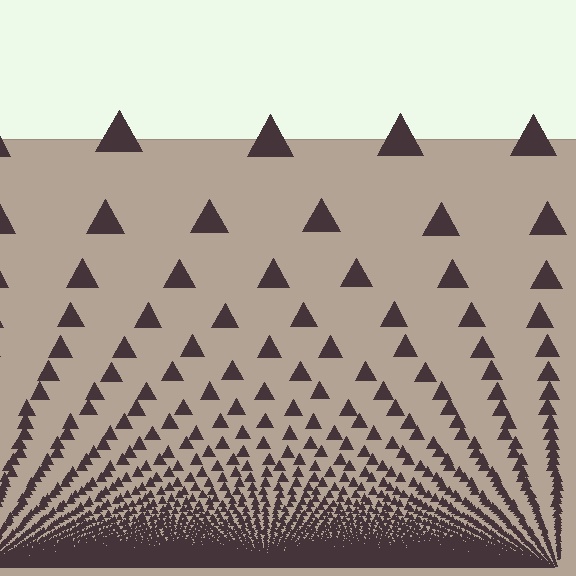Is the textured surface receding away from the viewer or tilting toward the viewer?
The surface appears to tilt toward the viewer. Texture elements get larger and sparser toward the top.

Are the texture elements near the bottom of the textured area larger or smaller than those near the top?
Smaller. The gradient is inverted — elements near the bottom are smaller and denser.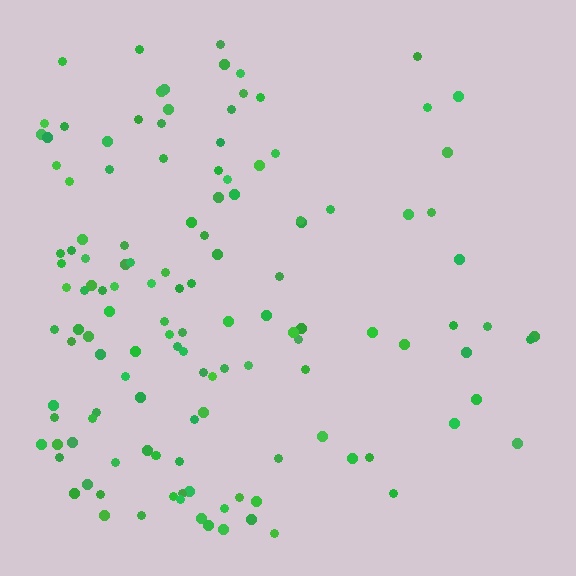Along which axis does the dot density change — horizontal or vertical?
Horizontal.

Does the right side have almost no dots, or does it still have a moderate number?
Still a moderate number, just noticeably fewer than the left.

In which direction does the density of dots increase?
From right to left, with the left side densest.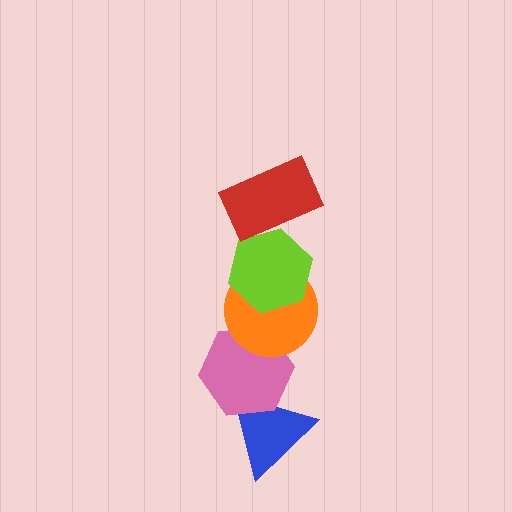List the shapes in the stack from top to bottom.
From top to bottom: the red rectangle, the lime hexagon, the orange circle, the pink hexagon, the blue triangle.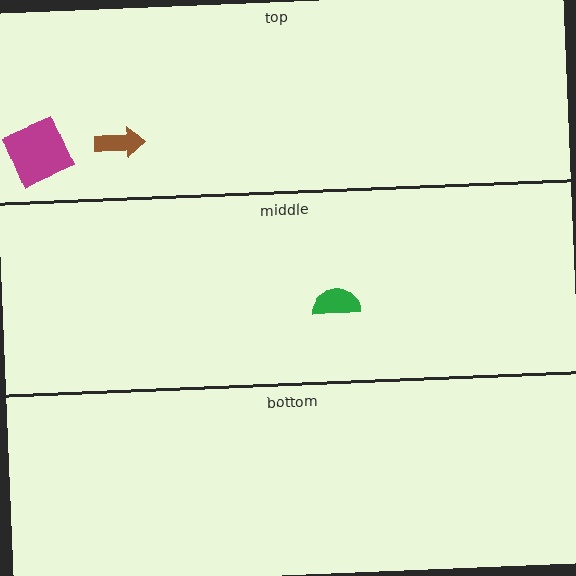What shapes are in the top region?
The brown arrow, the magenta square.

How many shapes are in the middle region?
1.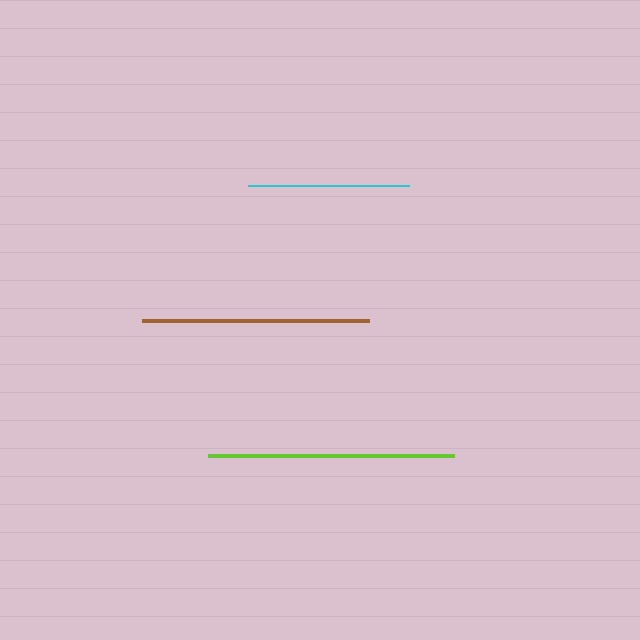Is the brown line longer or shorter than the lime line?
The lime line is longer than the brown line.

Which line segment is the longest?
The lime line is the longest at approximately 246 pixels.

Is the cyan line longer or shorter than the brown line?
The brown line is longer than the cyan line.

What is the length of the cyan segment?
The cyan segment is approximately 161 pixels long.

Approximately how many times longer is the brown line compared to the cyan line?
The brown line is approximately 1.4 times the length of the cyan line.